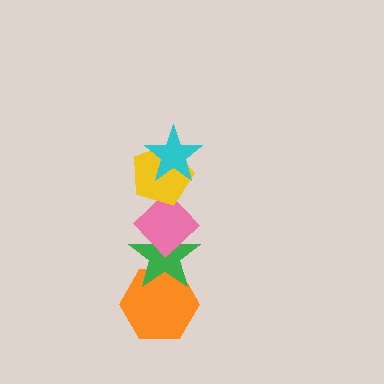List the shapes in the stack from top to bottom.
From top to bottom: the cyan star, the yellow pentagon, the pink diamond, the green star, the orange hexagon.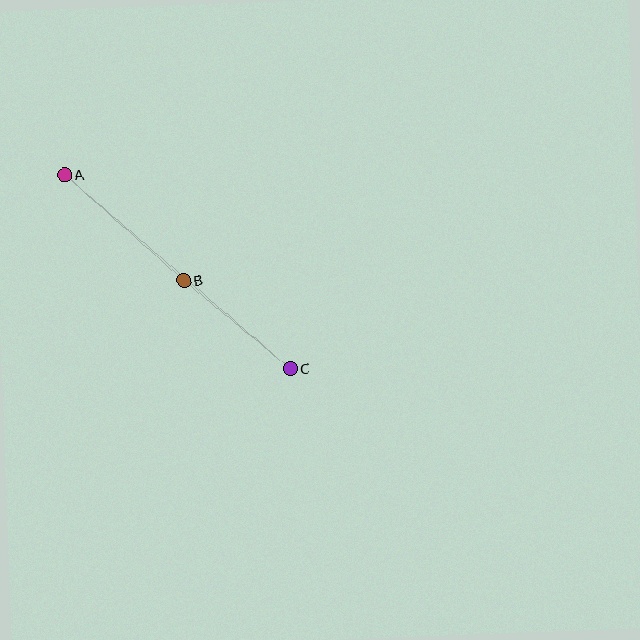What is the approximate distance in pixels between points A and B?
The distance between A and B is approximately 159 pixels.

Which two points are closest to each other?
Points B and C are closest to each other.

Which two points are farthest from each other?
Points A and C are farthest from each other.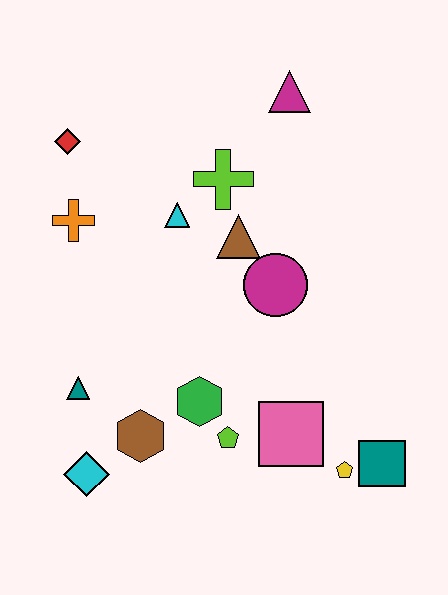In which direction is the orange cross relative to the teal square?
The orange cross is to the left of the teal square.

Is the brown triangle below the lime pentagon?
No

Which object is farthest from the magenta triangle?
The cyan diamond is farthest from the magenta triangle.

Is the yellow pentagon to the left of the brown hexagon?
No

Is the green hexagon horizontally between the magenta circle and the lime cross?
No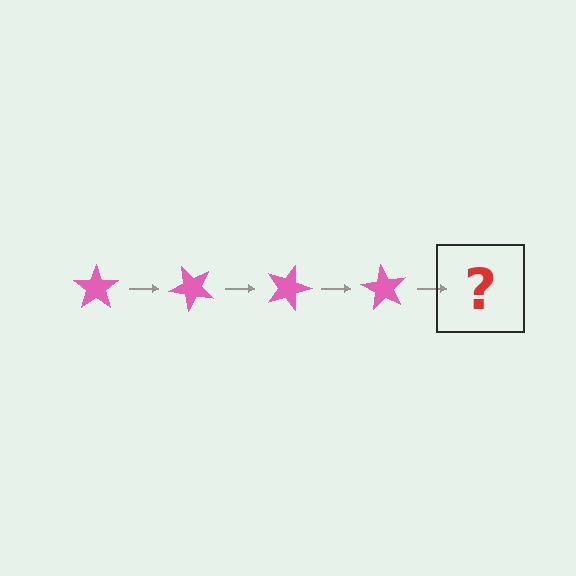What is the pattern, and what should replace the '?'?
The pattern is that the star rotates 45 degrees each step. The '?' should be a pink star rotated 180 degrees.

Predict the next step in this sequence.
The next step is a pink star rotated 180 degrees.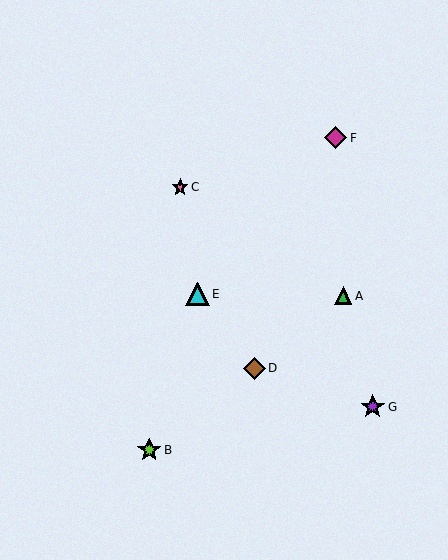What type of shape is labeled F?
Shape F is a magenta diamond.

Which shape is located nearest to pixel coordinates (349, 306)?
The green triangle (labeled A) at (343, 296) is nearest to that location.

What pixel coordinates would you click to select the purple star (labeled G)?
Click at (373, 407) to select the purple star G.